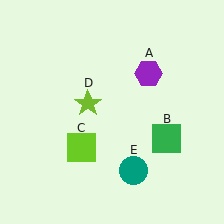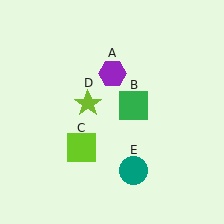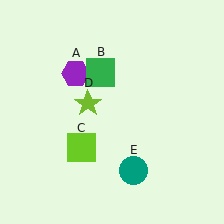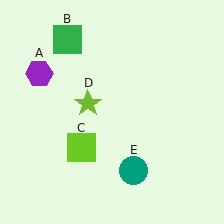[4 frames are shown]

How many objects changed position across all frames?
2 objects changed position: purple hexagon (object A), green square (object B).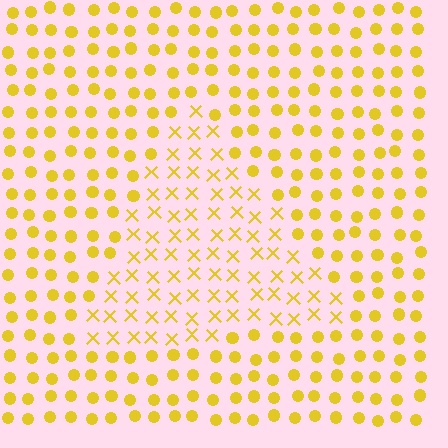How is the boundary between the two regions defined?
The boundary is defined by a change in element shape: X marks inside vs. circles outside. All elements share the same color and spacing.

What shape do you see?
I see a triangle.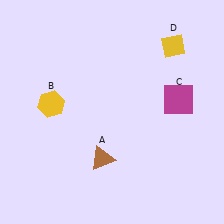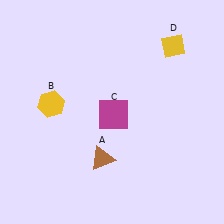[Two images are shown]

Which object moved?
The magenta square (C) moved left.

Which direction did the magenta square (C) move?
The magenta square (C) moved left.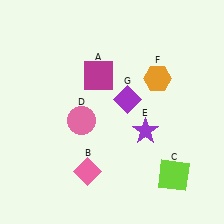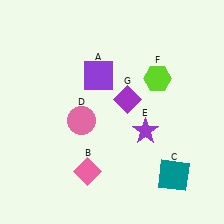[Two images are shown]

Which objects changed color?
A changed from magenta to purple. C changed from lime to teal. F changed from orange to lime.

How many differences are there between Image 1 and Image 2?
There are 3 differences between the two images.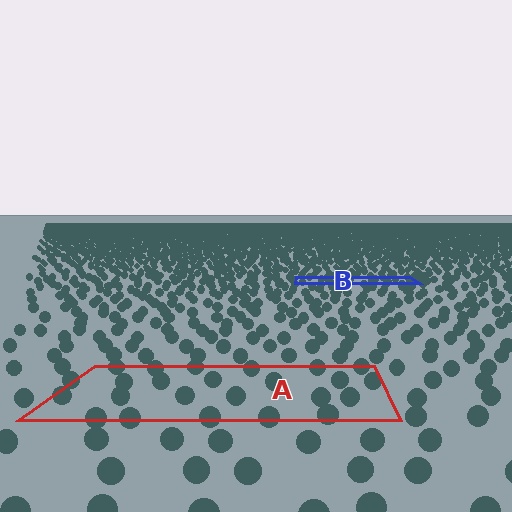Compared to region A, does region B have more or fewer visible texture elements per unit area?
Region B has more texture elements per unit area — they are packed more densely because it is farther away.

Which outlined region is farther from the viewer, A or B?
Region B is farther from the viewer — the texture elements inside it appear smaller and more densely packed.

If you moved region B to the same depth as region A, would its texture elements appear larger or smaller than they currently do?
They would appear larger. At a closer depth, the same texture elements are projected at a bigger on-screen size.